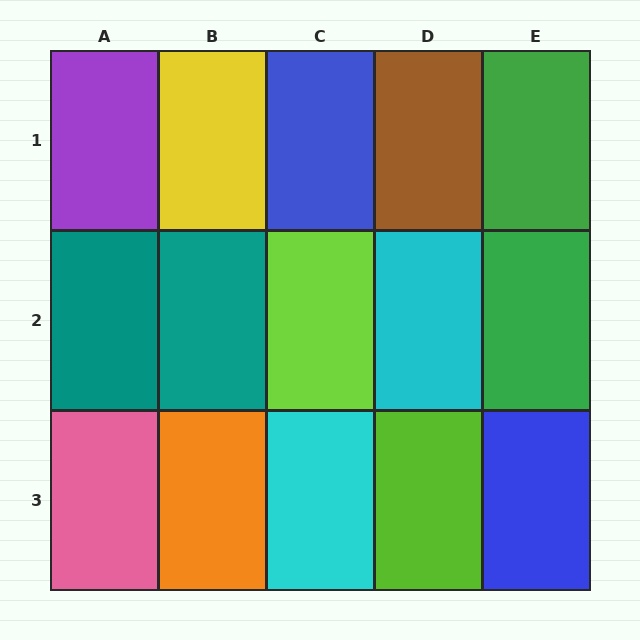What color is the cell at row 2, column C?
Lime.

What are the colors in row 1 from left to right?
Purple, yellow, blue, brown, green.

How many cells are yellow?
1 cell is yellow.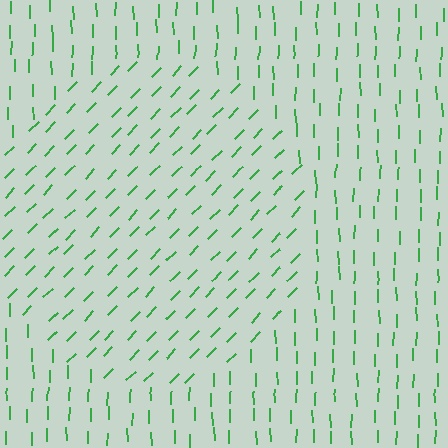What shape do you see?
I see a circle.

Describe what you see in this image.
The image is filled with small green line segments. A circle region in the image has lines oriented differently from the surrounding lines, creating a visible texture boundary.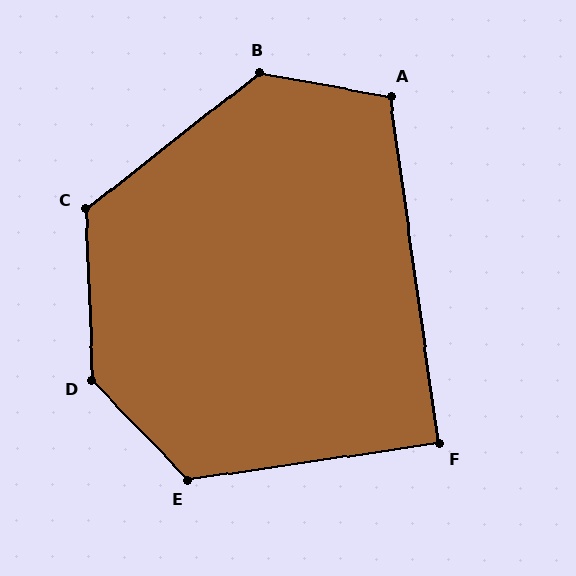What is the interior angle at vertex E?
Approximately 126 degrees (obtuse).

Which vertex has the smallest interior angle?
F, at approximately 90 degrees.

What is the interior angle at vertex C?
Approximately 126 degrees (obtuse).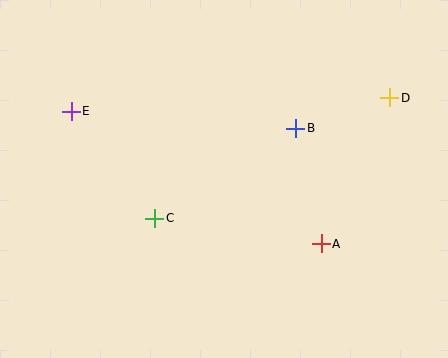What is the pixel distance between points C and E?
The distance between C and E is 136 pixels.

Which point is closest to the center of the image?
Point C at (155, 218) is closest to the center.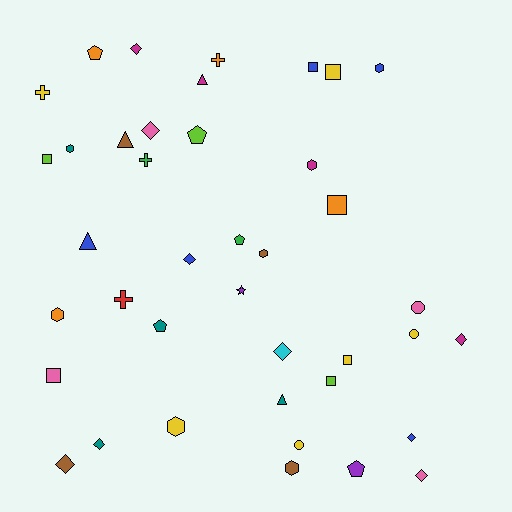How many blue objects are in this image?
There are 5 blue objects.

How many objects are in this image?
There are 40 objects.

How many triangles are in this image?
There are 4 triangles.